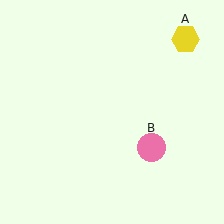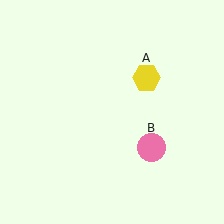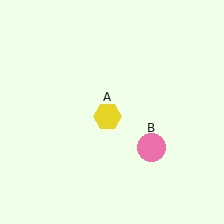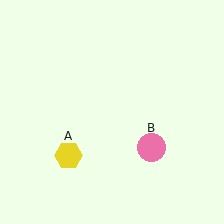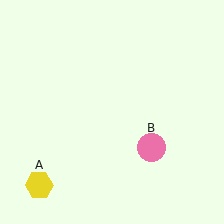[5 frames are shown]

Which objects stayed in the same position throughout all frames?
Pink circle (object B) remained stationary.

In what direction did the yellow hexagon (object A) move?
The yellow hexagon (object A) moved down and to the left.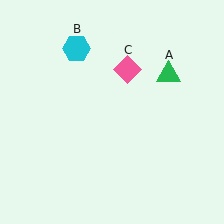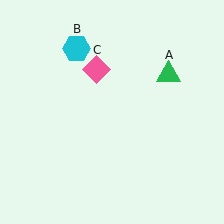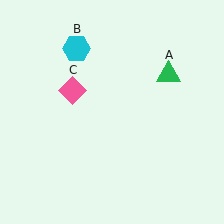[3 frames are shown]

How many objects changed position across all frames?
1 object changed position: pink diamond (object C).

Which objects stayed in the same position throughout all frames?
Green triangle (object A) and cyan hexagon (object B) remained stationary.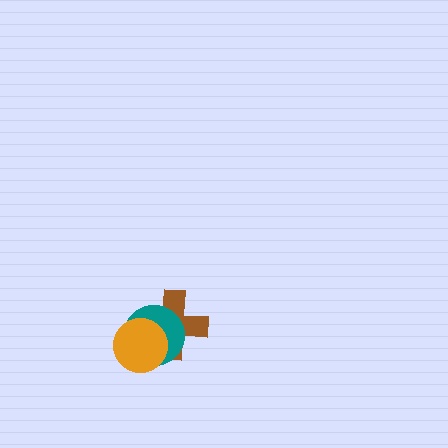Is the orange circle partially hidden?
No, no other shape covers it.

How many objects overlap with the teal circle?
2 objects overlap with the teal circle.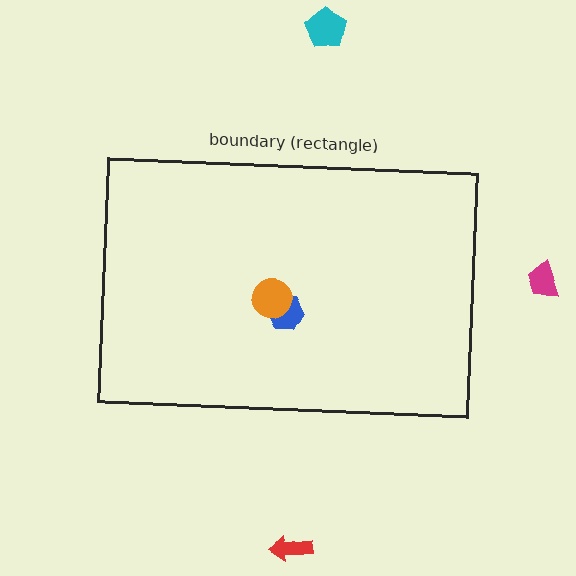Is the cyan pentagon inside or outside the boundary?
Outside.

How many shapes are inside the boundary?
2 inside, 3 outside.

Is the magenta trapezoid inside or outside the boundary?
Outside.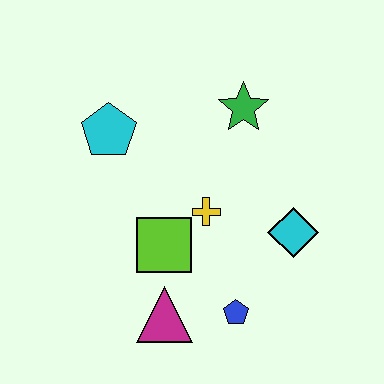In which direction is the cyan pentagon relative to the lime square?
The cyan pentagon is above the lime square.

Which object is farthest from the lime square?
The green star is farthest from the lime square.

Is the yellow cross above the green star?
No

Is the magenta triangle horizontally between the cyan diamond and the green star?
No